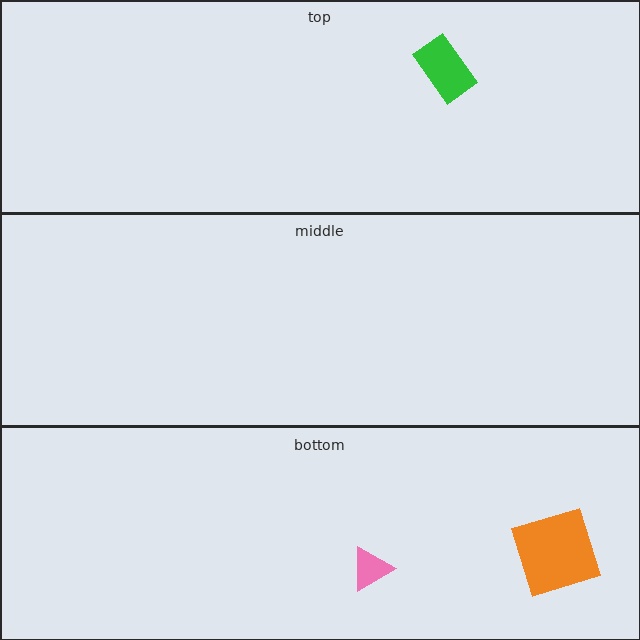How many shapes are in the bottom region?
2.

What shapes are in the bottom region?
The pink triangle, the orange square.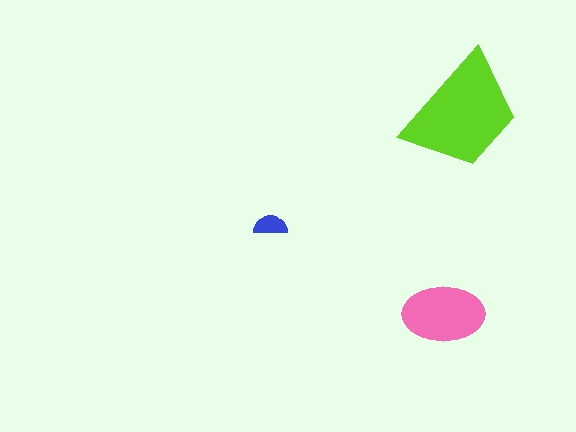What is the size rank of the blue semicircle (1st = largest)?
3rd.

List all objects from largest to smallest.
The lime trapezoid, the pink ellipse, the blue semicircle.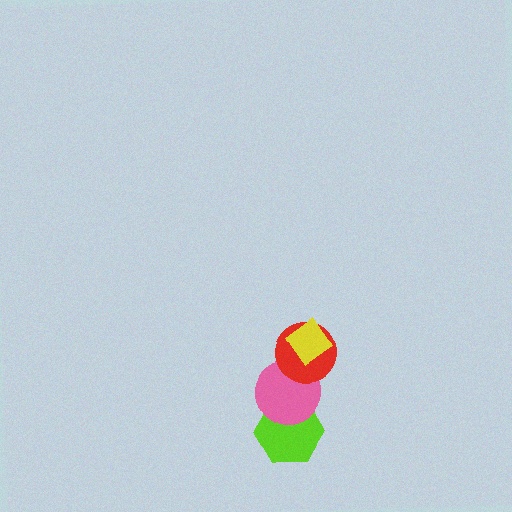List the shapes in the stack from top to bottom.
From top to bottom: the yellow diamond, the red circle, the pink circle, the lime hexagon.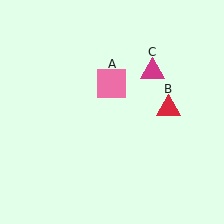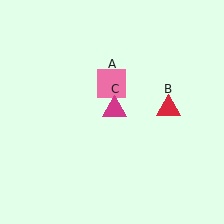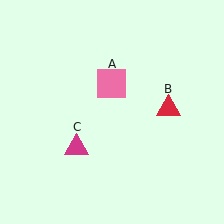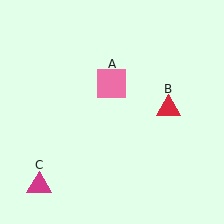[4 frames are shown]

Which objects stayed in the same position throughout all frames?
Pink square (object A) and red triangle (object B) remained stationary.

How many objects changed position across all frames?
1 object changed position: magenta triangle (object C).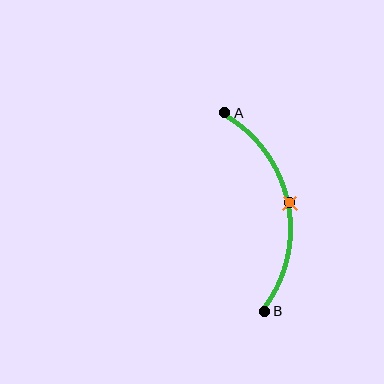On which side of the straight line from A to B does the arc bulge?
The arc bulges to the right of the straight line connecting A and B.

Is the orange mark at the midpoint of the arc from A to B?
Yes. The orange mark lies on the arc at equal arc-length from both A and B — it is the arc midpoint.